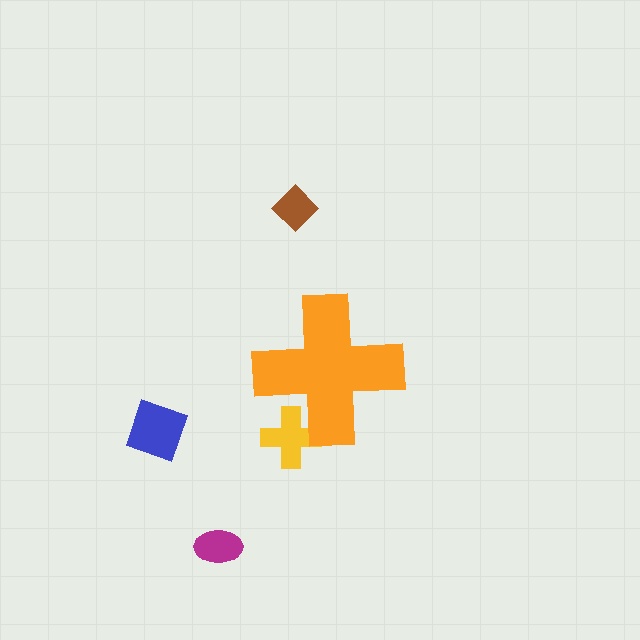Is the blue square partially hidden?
No, the blue square is fully visible.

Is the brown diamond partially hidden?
No, the brown diamond is fully visible.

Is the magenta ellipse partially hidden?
No, the magenta ellipse is fully visible.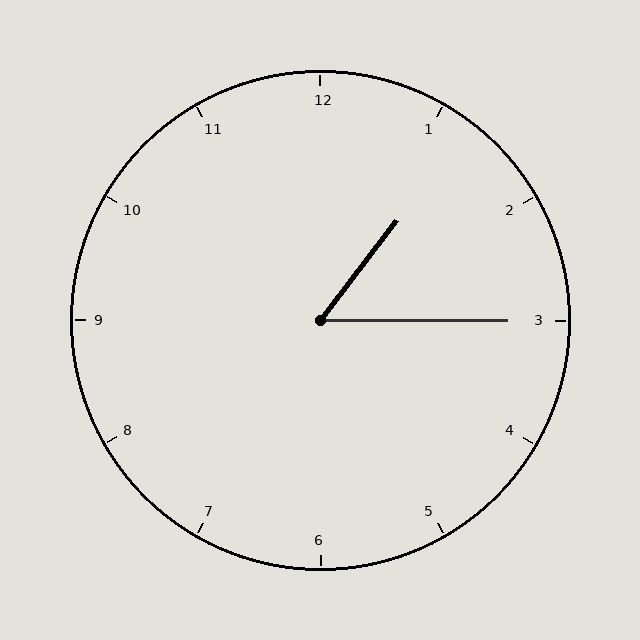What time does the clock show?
1:15.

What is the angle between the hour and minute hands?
Approximately 52 degrees.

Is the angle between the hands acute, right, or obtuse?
It is acute.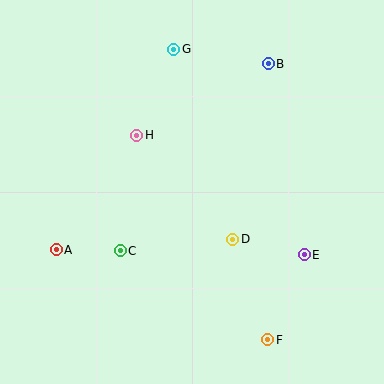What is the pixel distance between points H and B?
The distance between H and B is 150 pixels.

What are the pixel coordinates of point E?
Point E is at (304, 255).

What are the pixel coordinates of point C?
Point C is at (120, 251).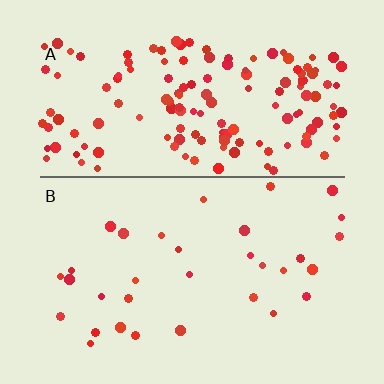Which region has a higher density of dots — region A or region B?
A (the top).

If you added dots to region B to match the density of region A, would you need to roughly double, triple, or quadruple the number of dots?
Approximately quadruple.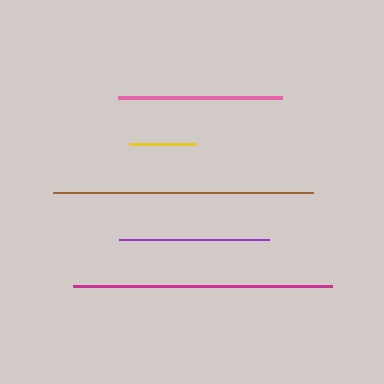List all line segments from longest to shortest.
From longest to shortest: brown, magenta, pink, purple, yellow.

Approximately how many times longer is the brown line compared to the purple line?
The brown line is approximately 1.7 times the length of the purple line.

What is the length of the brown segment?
The brown segment is approximately 260 pixels long.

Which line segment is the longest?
The brown line is the longest at approximately 260 pixels.